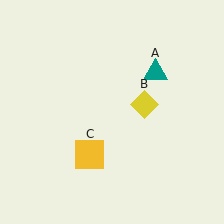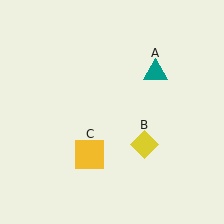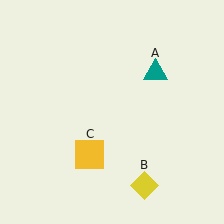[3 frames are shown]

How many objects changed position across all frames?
1 object changed position: yellow diamond (object B).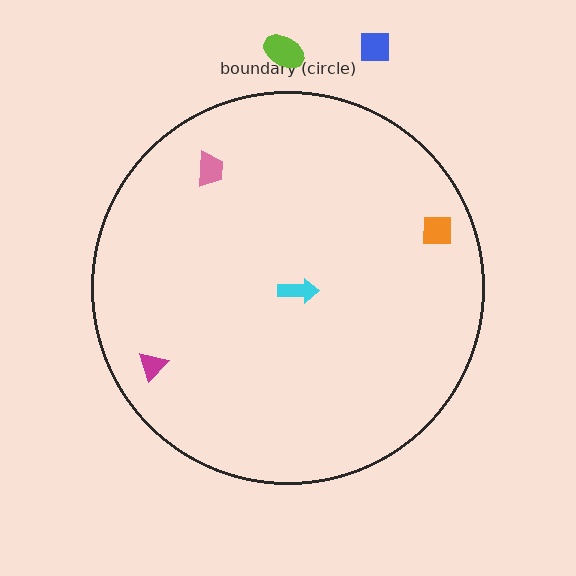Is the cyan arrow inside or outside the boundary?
Inside.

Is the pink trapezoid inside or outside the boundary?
Inside.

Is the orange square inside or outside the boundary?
Inside.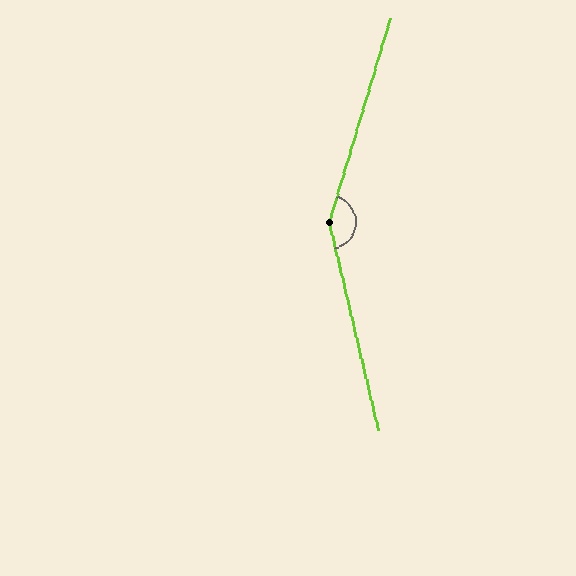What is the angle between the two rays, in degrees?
Approximately 150 degrees.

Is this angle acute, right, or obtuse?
It is obtuse.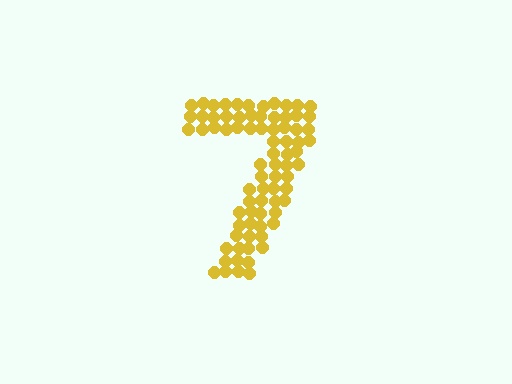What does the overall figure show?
The overall figure shows the digit 7.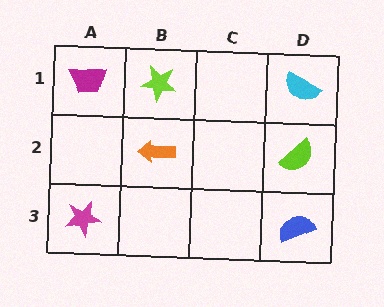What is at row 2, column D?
A lime semicircle.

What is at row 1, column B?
A lime star.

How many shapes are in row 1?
3 shapes.